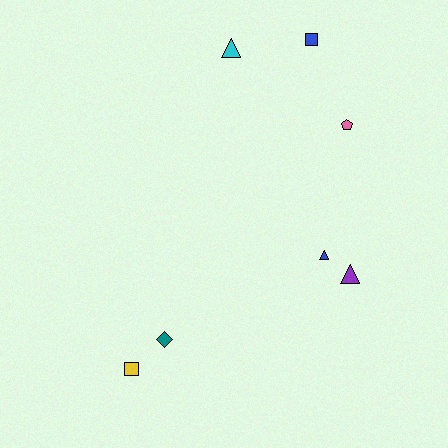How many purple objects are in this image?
There is 1 purple object.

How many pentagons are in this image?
There is 1 pentagon.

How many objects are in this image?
There are 7 objects.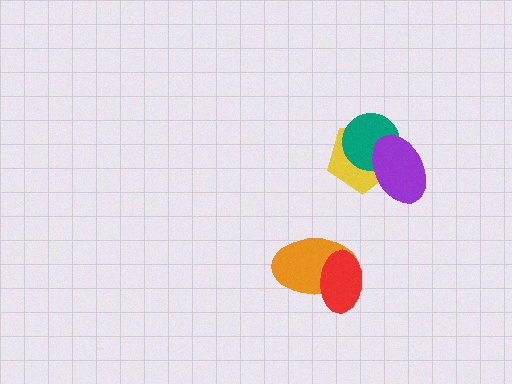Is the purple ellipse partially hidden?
No, no other shape covers it.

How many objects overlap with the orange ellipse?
1 object overlaps with the orange ellipse.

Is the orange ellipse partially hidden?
Yes, it is partially covered by another shape.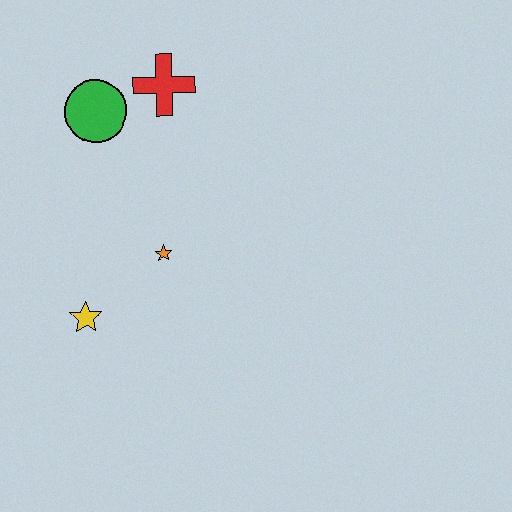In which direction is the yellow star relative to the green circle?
The yellow star is below the green circle.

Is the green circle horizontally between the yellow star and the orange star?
Yes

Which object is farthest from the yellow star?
The red cross is farthest from the yellow star.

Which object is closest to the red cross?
The green circle is closest to the red cross.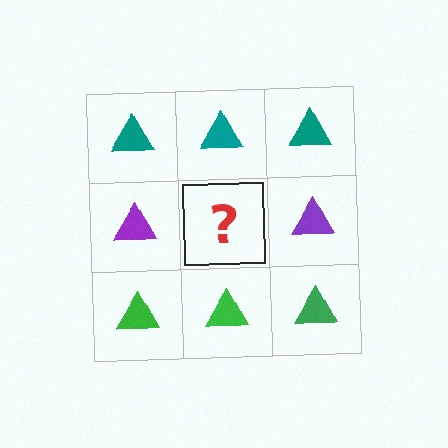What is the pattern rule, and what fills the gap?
The rule is that each row has a consistent color. The gap should be filled with a purple triangle.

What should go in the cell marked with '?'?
The missing cell should contain a purple triangle.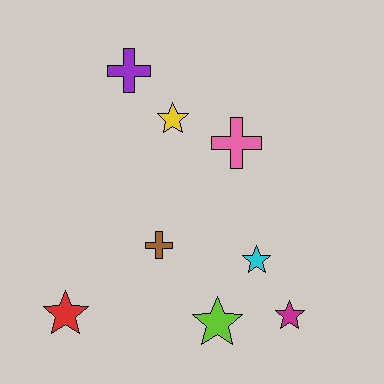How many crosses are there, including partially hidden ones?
There are 3 crosses.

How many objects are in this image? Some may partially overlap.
There are 8 objects.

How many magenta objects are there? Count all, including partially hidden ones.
There is 1 magenta object.